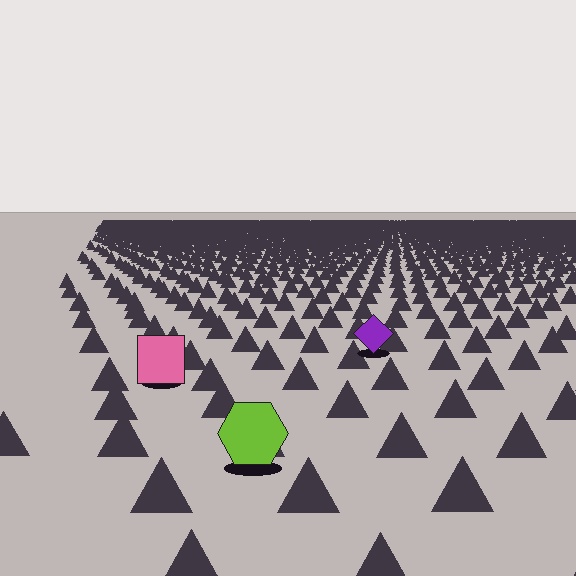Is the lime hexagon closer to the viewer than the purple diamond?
Yes. The lime hexagon is closer — you can tell from the texture gradient: the ground texture is coarser near it.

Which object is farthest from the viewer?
The purple diamond is farthest from the viewer. It appears smaller and the ground texture around it is denser.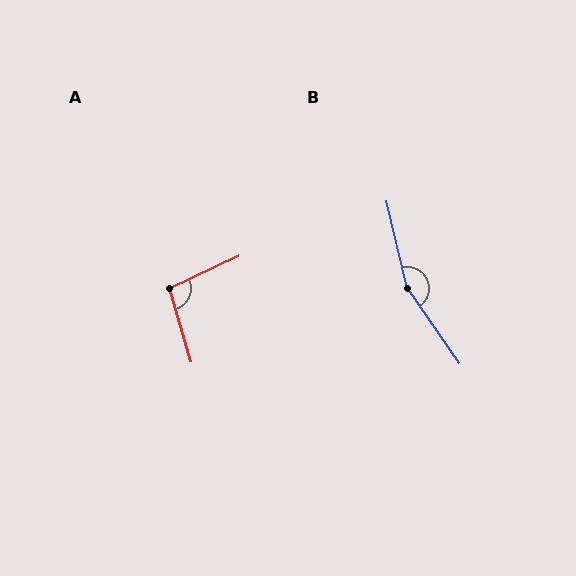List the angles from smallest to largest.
A (99°), B (159°).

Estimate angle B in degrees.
Approximately 159 degrees.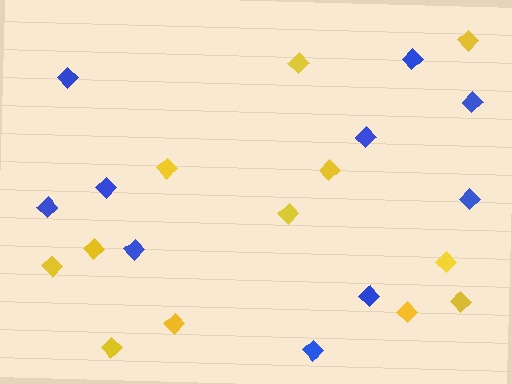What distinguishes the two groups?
There are 2 groups: one group of blue diamonds (10) and one group of yellow diamonds (12).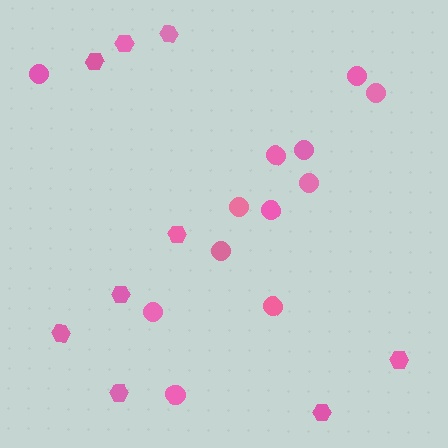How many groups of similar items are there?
There are 2 groups: one group of circles (12) and one group of hexagons (9).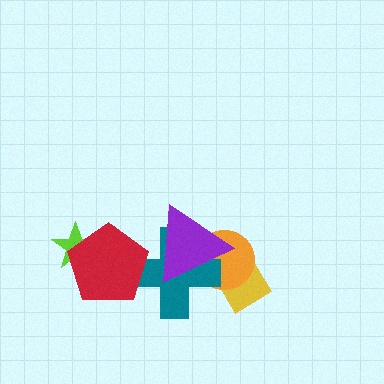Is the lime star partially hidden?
Yes, it is partially covered by another shape.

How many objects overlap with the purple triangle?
3 objects overlap with the purple triangle.